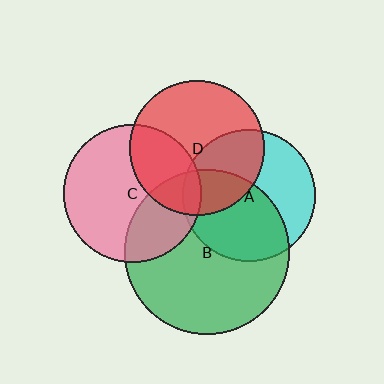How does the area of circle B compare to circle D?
Approximately 1.5 times.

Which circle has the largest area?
Circle B (green).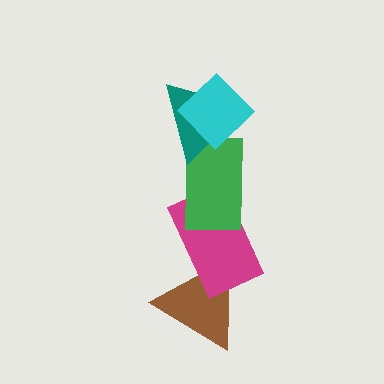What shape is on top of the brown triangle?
The magenta rectangle is on top of the brown triangle.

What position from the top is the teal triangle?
The teal triangle is 2nd from the top.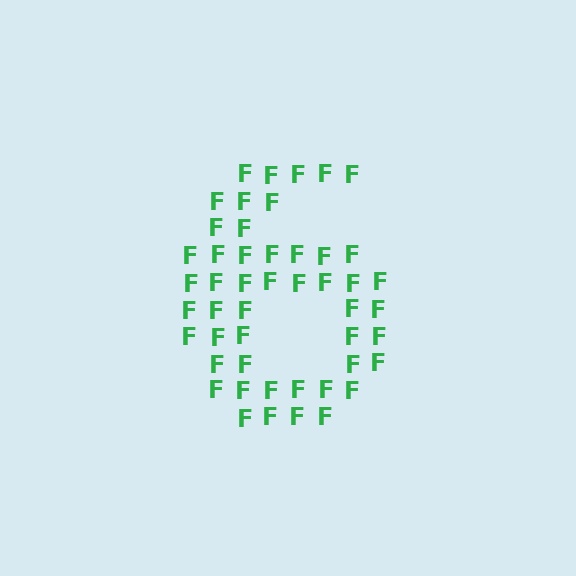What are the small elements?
The small elements are letter F's.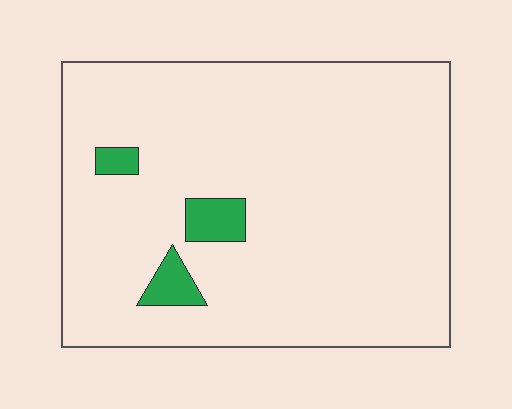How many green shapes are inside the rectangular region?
3.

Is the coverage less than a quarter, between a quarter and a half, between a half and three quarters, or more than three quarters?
Less than a quarter.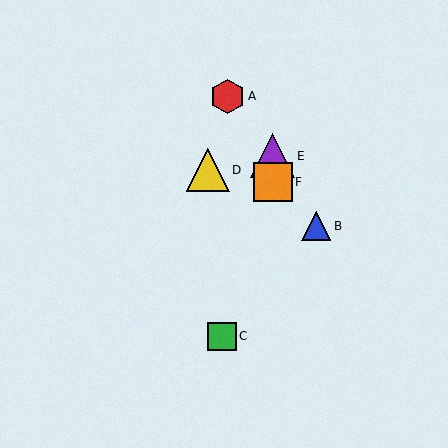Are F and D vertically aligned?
No, F is at x≈273 and D is at x≈208.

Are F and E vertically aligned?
Yes, both are at x≈273.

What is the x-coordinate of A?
Object A is at x≈227.